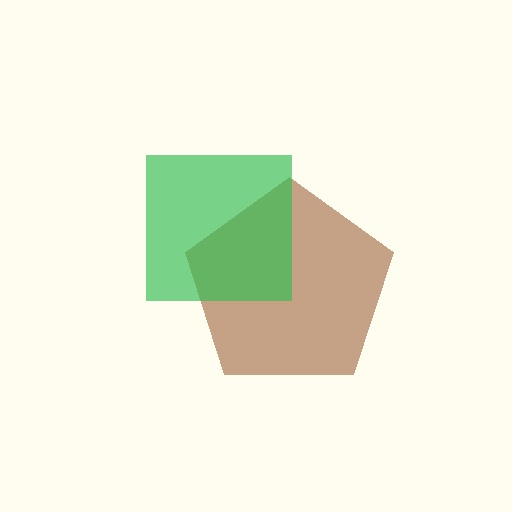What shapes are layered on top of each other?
The layered shapes are: a brown pentagon, a green square.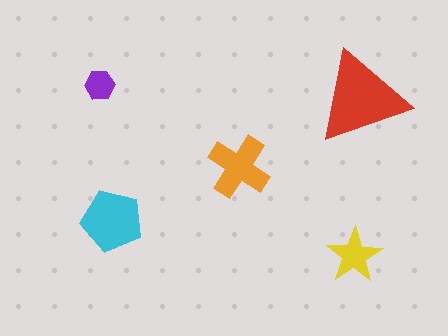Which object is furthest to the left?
The purple hexagon is leftmost.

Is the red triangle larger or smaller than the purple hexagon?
Larger.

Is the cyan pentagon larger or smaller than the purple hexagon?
Larger.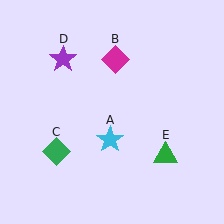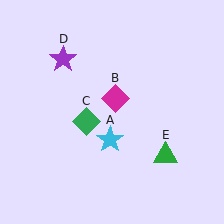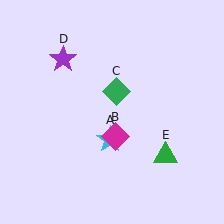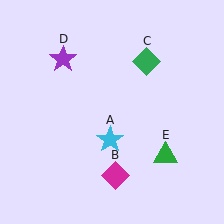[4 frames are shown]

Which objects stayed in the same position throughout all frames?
Cyan star (object A) and purple star (object D) and green triangle (object E) remained stationary.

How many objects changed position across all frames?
2 objects changed position: magenta diamond (object B), green diamond (object C).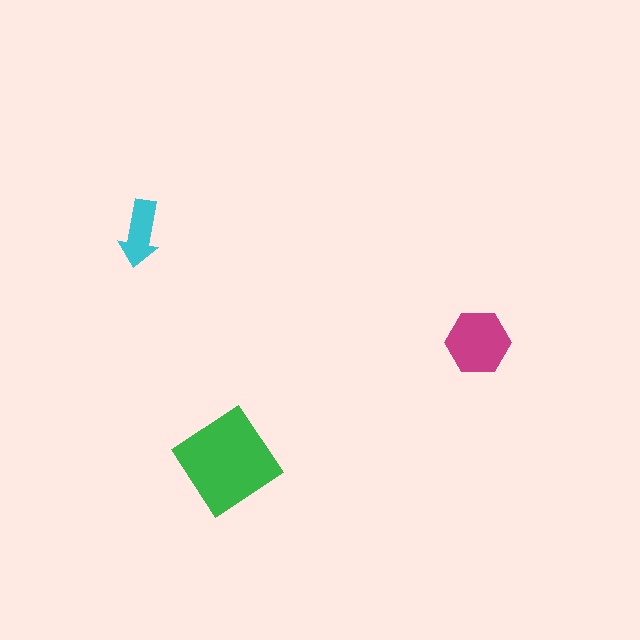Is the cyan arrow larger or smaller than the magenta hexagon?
Smaller.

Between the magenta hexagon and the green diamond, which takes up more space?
The green diamond.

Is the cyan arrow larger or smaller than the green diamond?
Smaller.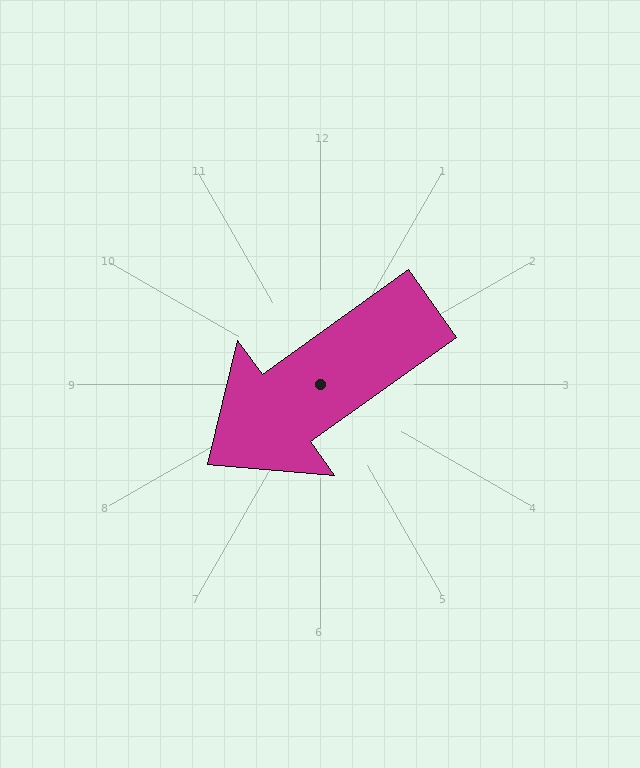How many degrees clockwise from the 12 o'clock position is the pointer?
Approximately 234 degrees.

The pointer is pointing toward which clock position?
Roughly 8 o'clock.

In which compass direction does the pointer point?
Southwest.